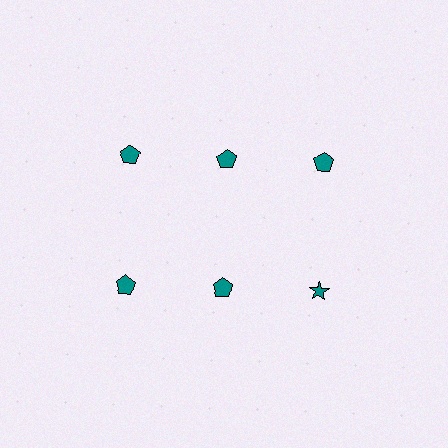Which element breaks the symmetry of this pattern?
The teal star in the second row, center column breaks the symmetry. All other shapes are teal pentagons.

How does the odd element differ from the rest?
It has a different shape: star instead of pentagon.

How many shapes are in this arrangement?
There are 6 shapes arranged in a grid pattern.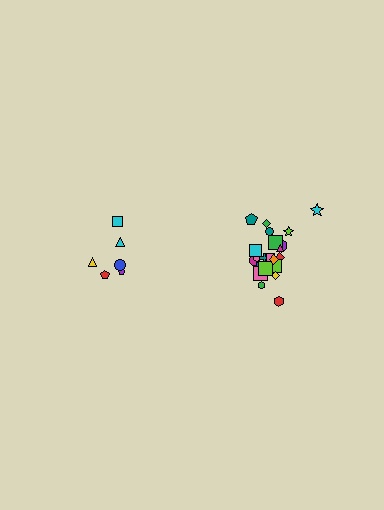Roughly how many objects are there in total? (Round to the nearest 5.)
Roughly 30 objects in total.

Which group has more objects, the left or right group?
The right group.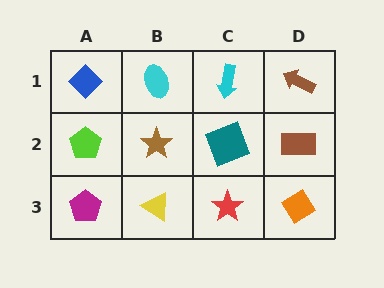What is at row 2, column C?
A teal square.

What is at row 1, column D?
A brown arrow.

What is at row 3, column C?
A red star.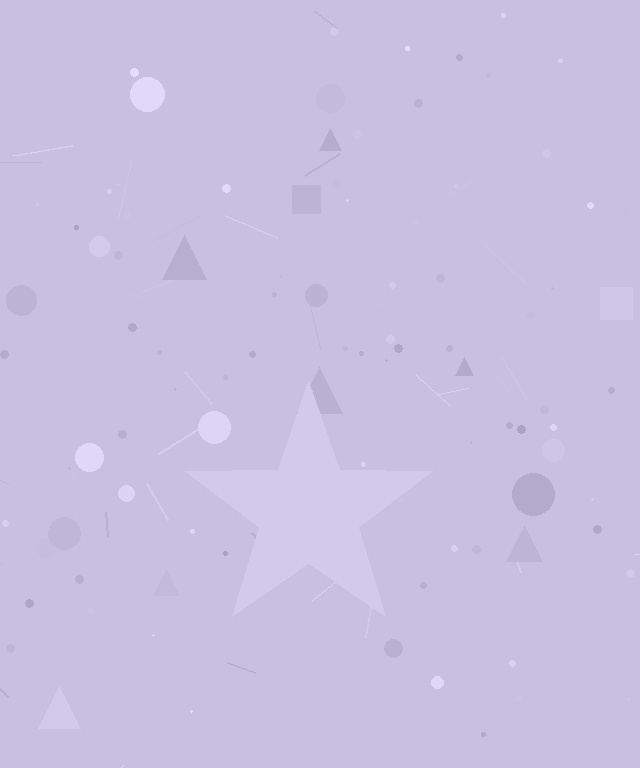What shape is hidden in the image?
A star is hidden in the image.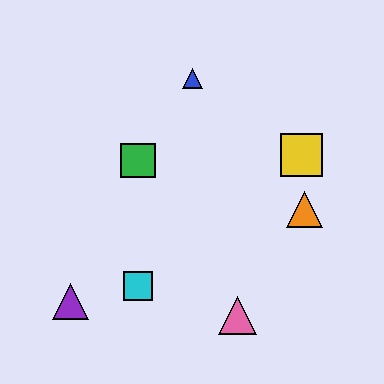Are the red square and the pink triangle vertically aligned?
No, the red square is at x≈138 and the pink triangle is at x≈237.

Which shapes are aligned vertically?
The red square, the green square, the cyan square are aligned vertically.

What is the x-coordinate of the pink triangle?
The pink triangle is at x≈237.